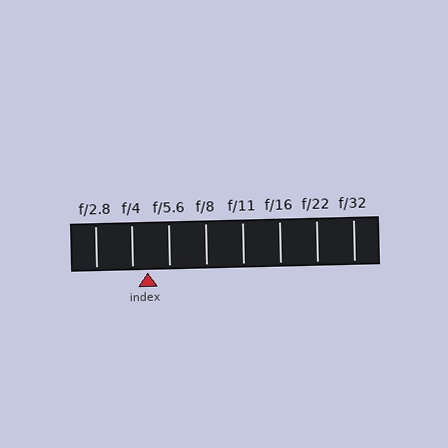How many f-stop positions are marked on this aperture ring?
There are 8 f-stop positions marked.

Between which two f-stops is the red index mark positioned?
The index mark is between f/4 and f/5.6.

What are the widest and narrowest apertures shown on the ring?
The widest aperture shown is f/2.8 and the narrowest is f/32.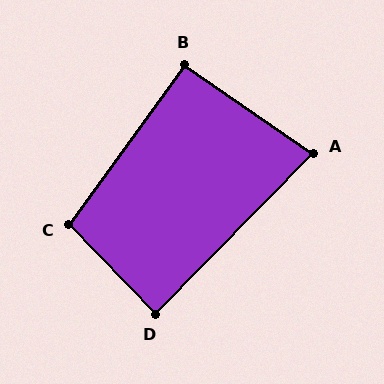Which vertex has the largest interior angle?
C, at approximately 100 degrees.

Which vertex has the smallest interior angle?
A, at approximately 80 degrees.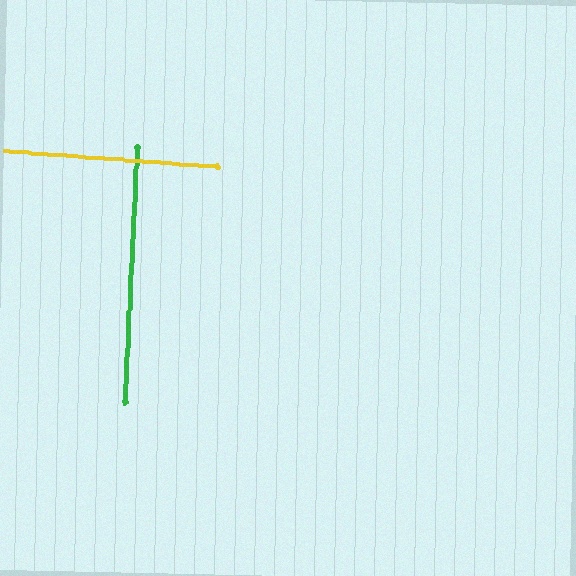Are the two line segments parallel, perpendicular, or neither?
Perpendicular — they meet at approximately 89°.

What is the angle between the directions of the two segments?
Approximately 89 degrees.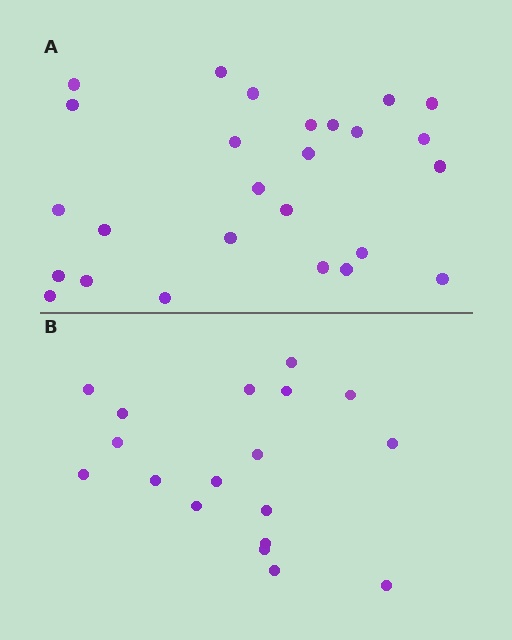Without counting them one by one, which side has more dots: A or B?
Region A (the top region) has more dots.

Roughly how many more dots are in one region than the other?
Region A has roughly 8 or so more dots than region B.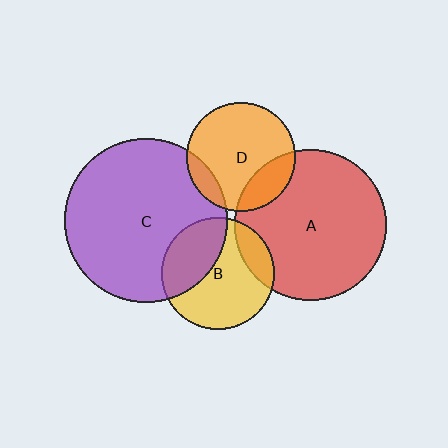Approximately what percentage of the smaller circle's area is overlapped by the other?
Approximately 20%.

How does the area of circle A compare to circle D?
Approximately 1.9 times.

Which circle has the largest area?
Circle C (purple).